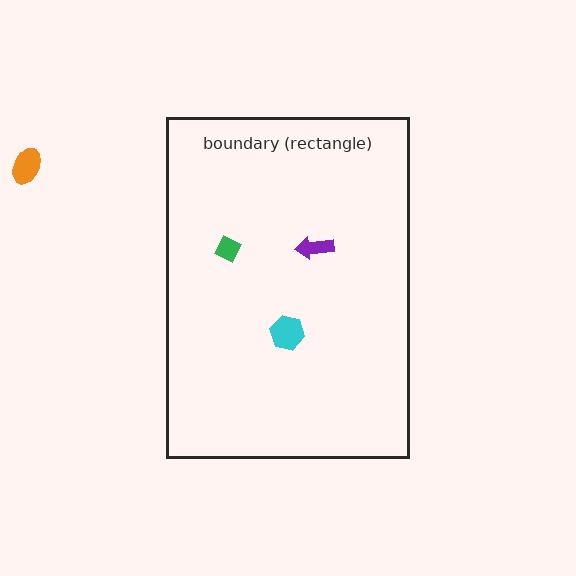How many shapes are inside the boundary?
3 inside, 1 outside.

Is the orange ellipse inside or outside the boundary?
Outside.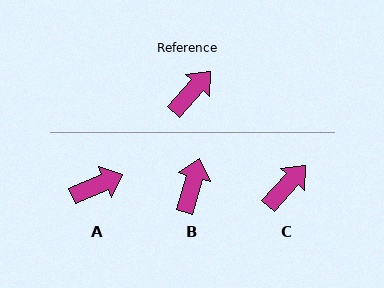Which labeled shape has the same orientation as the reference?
C.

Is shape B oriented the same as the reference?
No, it is off by about 27 degrees.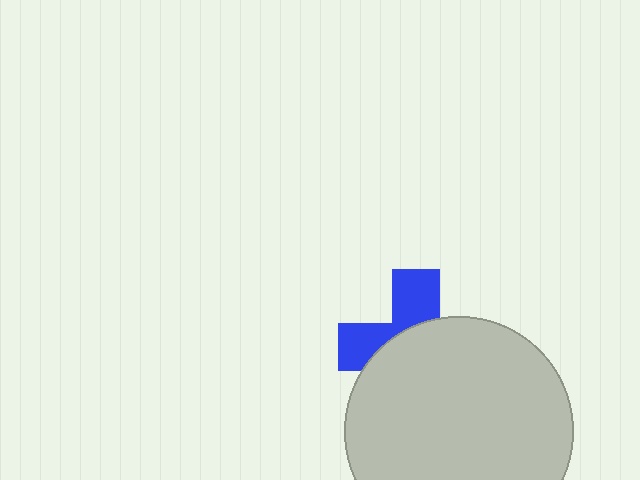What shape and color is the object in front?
The object in front is a light gray circle.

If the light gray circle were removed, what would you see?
You would see the complete blue cross.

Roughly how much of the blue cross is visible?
A small part of it is visible (roughly 37%).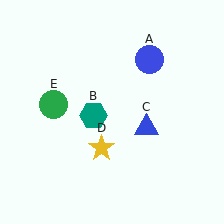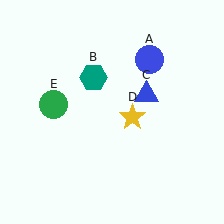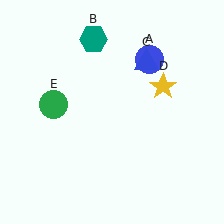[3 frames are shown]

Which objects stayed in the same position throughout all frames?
Blue circle (object A) and green circle (object E) remained stationary.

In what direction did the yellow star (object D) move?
The yellow star (object D) moved up and to the right.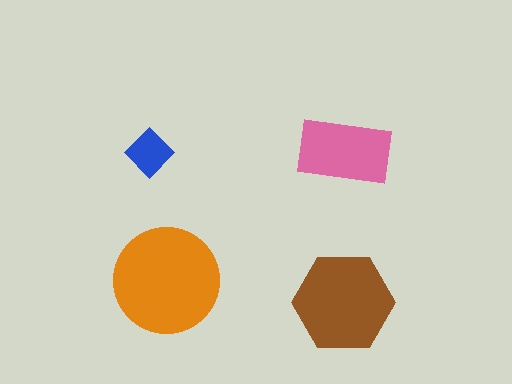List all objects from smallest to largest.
The blue diamond, the pink rectangle, the brown hexagon, the orange circle.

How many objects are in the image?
There are 4 objects in the image.